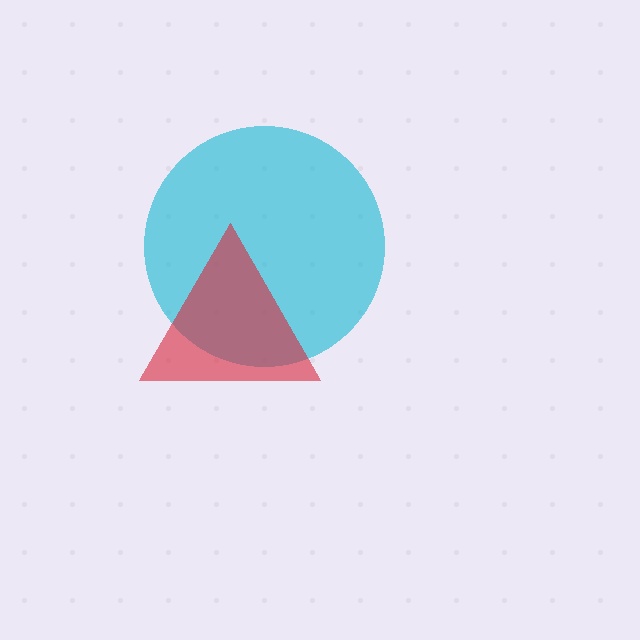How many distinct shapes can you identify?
There are 2 distinct shapes: a cyan circle, a red triangle.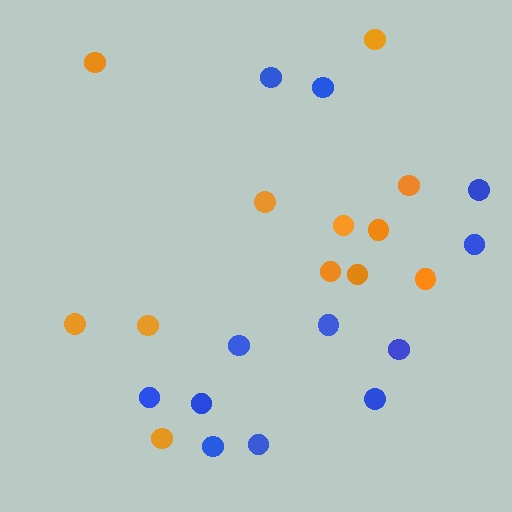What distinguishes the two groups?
There are 2 groups: one group of blue circles (12) and one group of orange circles (12).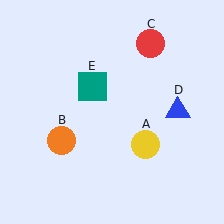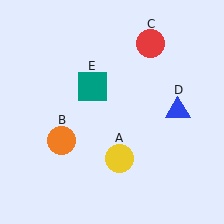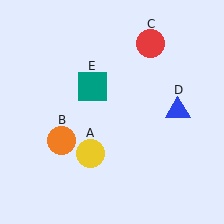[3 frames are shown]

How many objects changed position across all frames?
1 object changed position: yellow circle (object A).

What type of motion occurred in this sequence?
The yellow circle (object A) rotated clockwise around the center of the scene.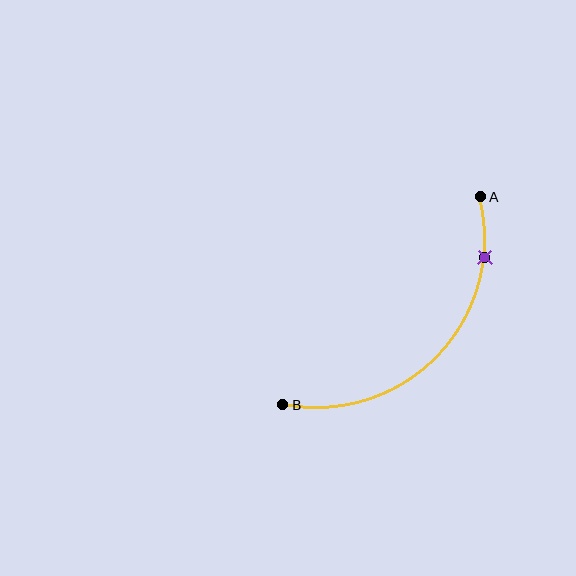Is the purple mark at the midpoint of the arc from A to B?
No. The purple mark lies on the arc but is closer to endpoint A. The arc midpoint would be at the point on the curve equidistant along the arc from both A and B.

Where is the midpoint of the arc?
The arc midpoint is the point on the curve farthest from the straight line joining A and B. It sits below and to the right of that line.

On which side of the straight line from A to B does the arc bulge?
The arc bulges below and to the right of the straight line connecting A and B.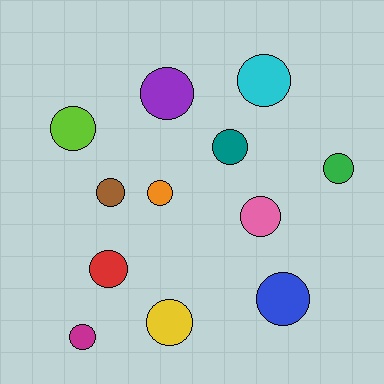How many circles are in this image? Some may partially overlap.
There are 12 circles.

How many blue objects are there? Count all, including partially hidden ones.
There is 1 blue object.